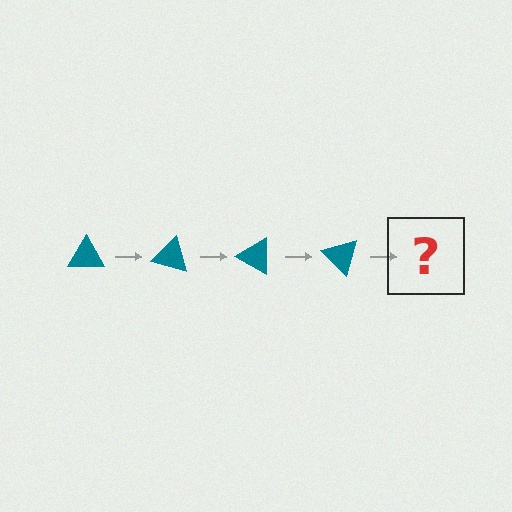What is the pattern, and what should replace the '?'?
The pattern is that the triangle rotates 15 degrees each step. The '?' should be a teal triangle rotated 60 degrees.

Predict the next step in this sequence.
The next step is a teal triangle rotated 60 degrees.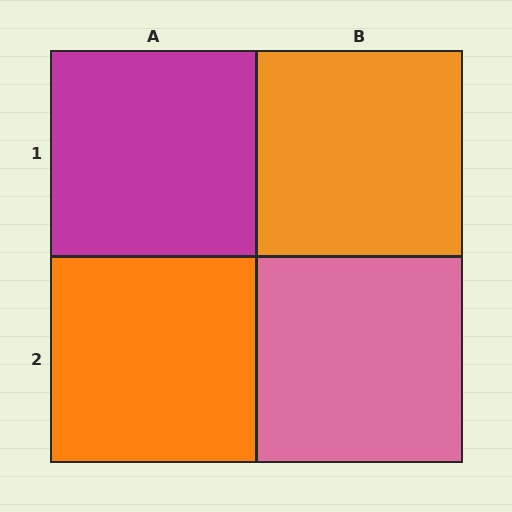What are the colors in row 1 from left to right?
Magenta, orange.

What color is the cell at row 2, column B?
Pink.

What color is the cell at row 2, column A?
Orange.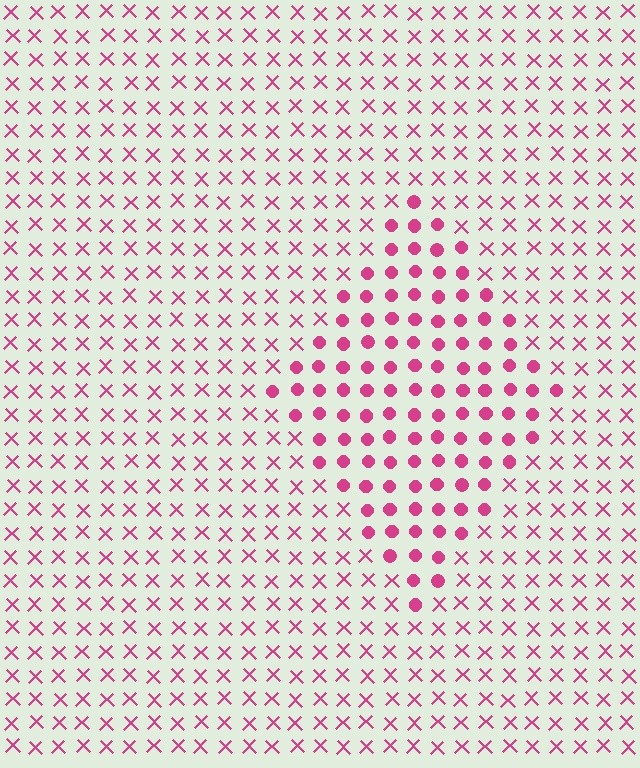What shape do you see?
I see a diamond.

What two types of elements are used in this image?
The image uses circles inside the diamond region and X marks outside it.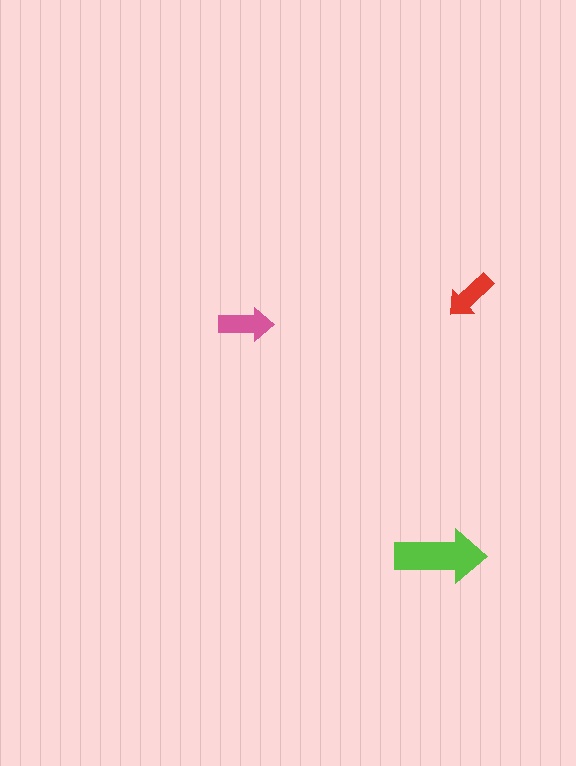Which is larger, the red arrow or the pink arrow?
The pink one.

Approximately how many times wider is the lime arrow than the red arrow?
About 2 times wider.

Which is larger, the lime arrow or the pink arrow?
The lime one.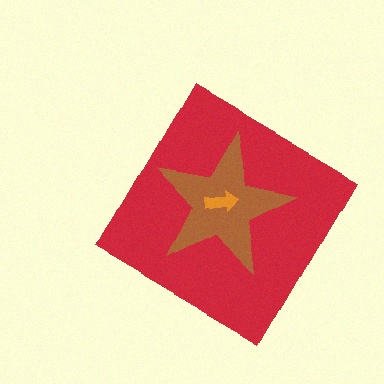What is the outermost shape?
The red diamond.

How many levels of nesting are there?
3.